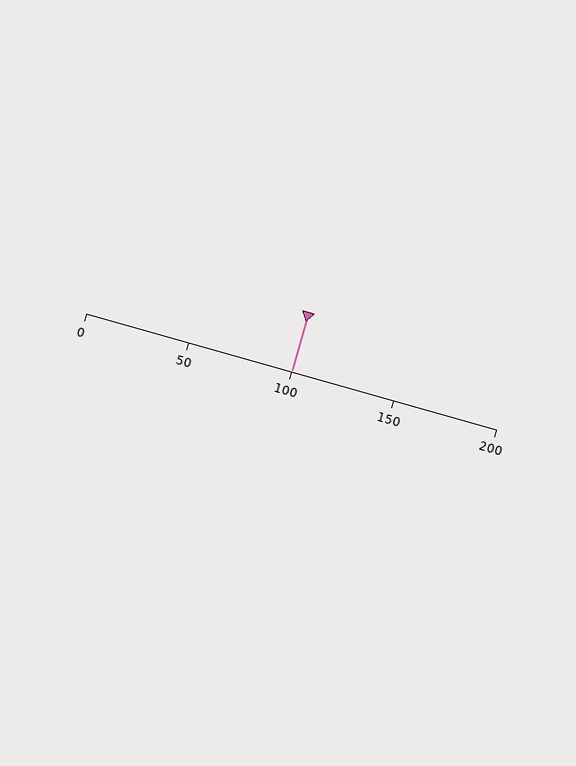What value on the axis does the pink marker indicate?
The marker indicates approximately 100.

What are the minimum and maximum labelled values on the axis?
The axis runs from 0 to 200.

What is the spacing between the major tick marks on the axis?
The major ticks are spaced 50 apart.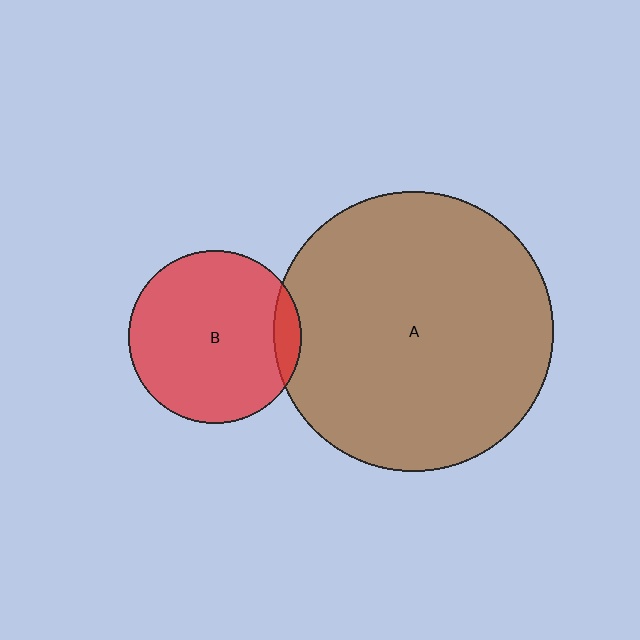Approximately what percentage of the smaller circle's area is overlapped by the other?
Approximately 10%.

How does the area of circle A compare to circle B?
Approximately 2.6 times.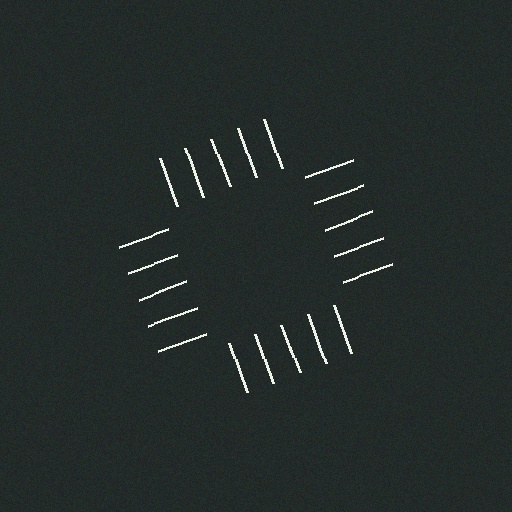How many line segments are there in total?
20 — 5 along each of the 4 edges.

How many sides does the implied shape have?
4 sides — the line-ends trace a square.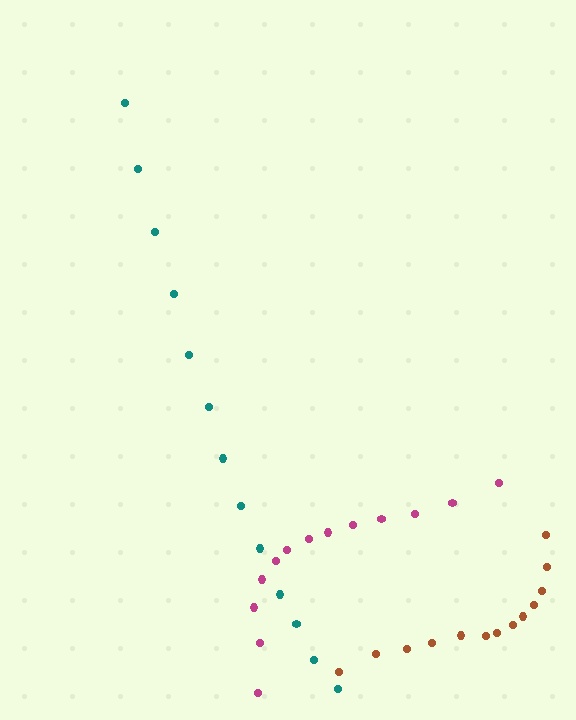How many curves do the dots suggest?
There are 3 distinct paths.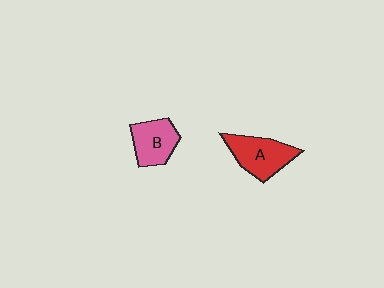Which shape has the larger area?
Shape A (red).